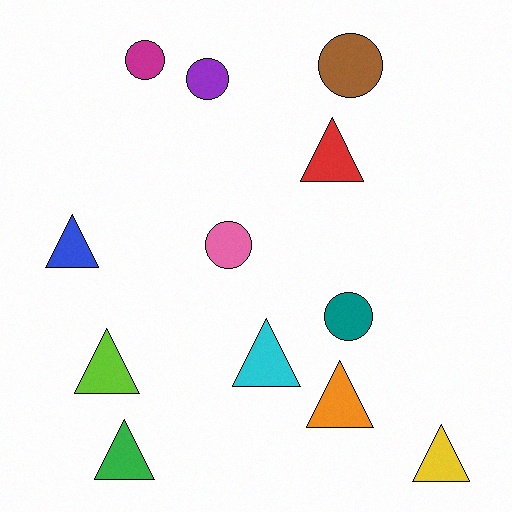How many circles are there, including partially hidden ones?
There are 5 circles.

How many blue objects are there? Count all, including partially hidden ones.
There is 1 blue object.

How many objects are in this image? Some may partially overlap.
There are 12 objects.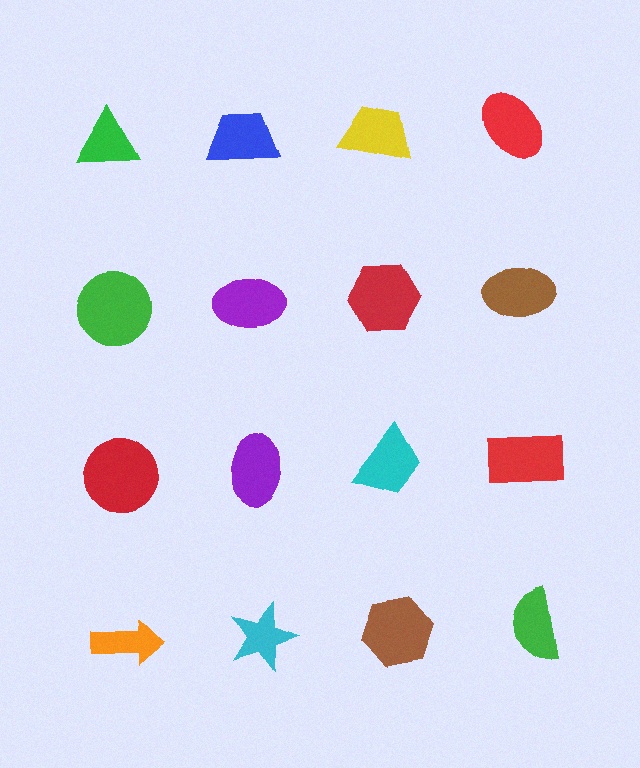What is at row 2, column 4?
A brown ellipse.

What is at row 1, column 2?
A blue trapezoid.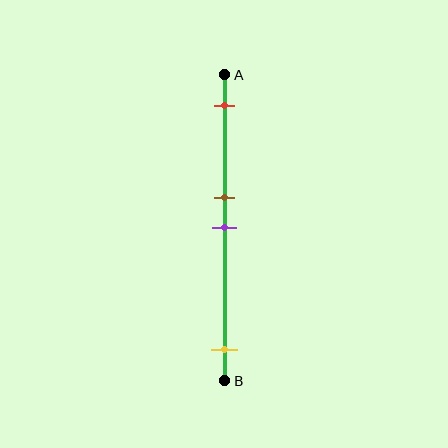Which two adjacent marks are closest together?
The brown and purple marks are the closest adjacent pair.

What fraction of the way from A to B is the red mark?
The red mark is approximately 10% (0.1) of the way from A to B.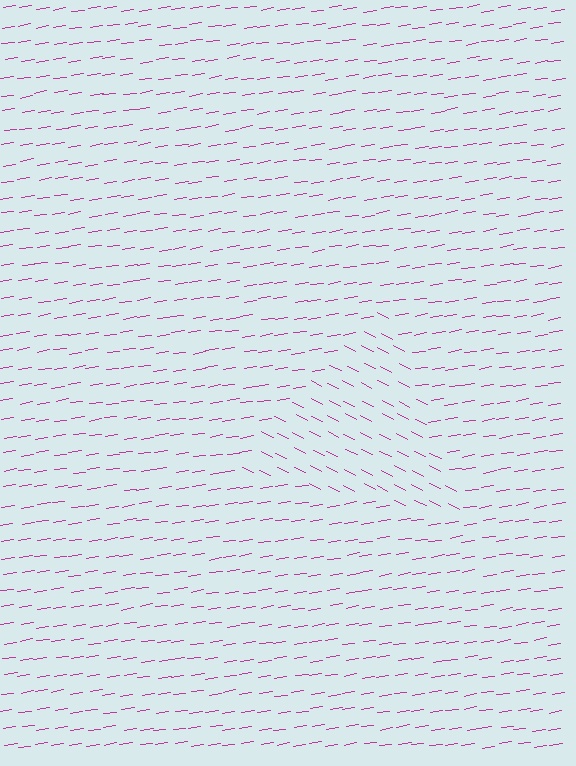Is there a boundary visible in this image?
Yes, there is a texture boundary formed by a change in line orientation.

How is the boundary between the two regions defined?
The boundary is defined purely by a change in line orientation (approximately 35 degrees difference). All lines are the same color and thickness.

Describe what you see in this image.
The image is filled with small magenta line segments. A triangle region in the image has lines oriented differently from the surrounding lines, creating a visible texture boundary.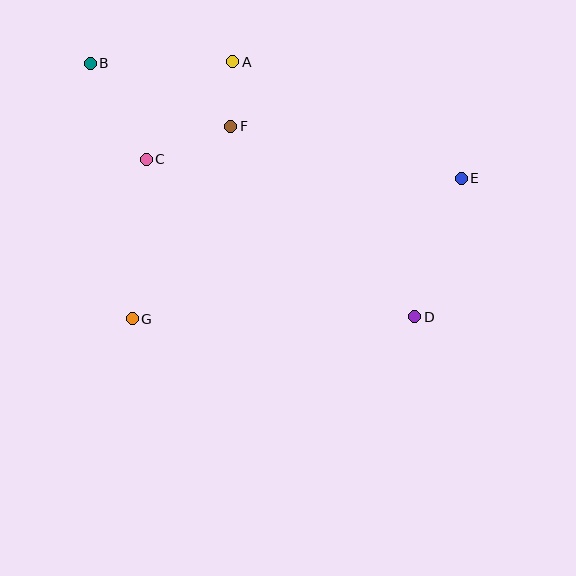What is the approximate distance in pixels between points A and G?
The distance between A and G is approximately 276 pixels.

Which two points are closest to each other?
Points A and F are closest to each other.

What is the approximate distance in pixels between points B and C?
The distance between B and C is approximately 111 pixels.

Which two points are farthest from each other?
Points B and D are farthest from each other.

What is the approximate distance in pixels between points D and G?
The distance between D and G is approximately 283 pixels.